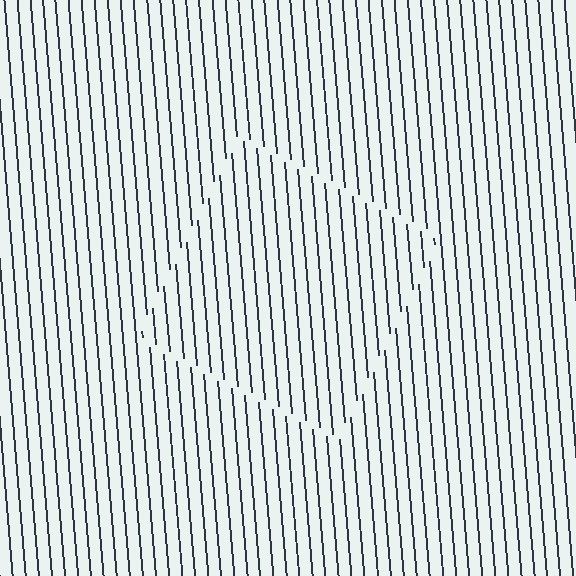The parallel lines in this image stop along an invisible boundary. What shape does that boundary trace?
An illusory square. The interior of the shape contains the same grating, shifted by half a period — the contour is defined by the phase discontinuity where line-ends from the inner and outer gratings abut.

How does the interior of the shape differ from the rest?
The interior of the shape contains the same grating, shifted by half a period — the contour is defined by the phase discontinuity where line-ends from the inner and outer gratings abut.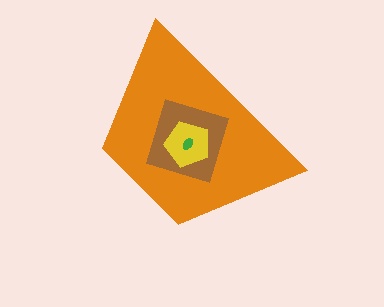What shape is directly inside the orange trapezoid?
The brown diamond.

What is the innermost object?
The green ellipse.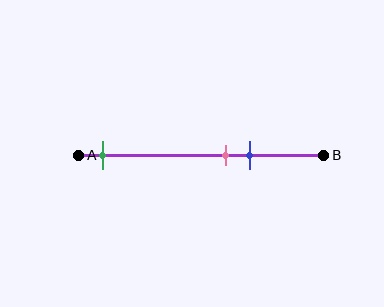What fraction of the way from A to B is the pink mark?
The pink mark is approximately 60% (0.6) of the way from A to B.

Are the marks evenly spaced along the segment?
No, the marks are not evenly spaced.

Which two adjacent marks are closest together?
The pink and blue marks are the closest adjacent pair.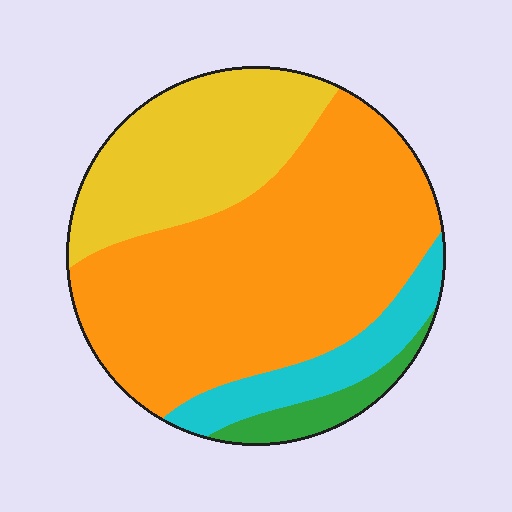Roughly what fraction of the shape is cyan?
Cyan takes up about one eighth (1/8) of the shape.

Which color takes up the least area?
Green, at roughly 5%.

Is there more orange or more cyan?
Orange.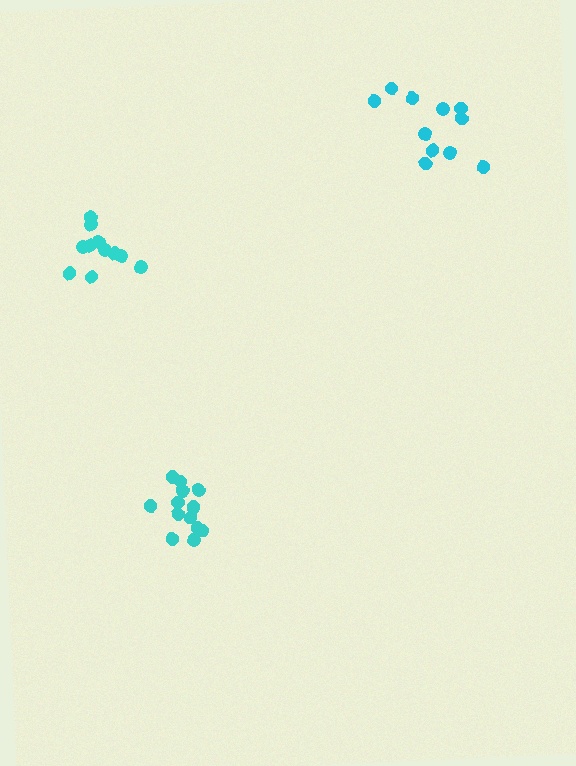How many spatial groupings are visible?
There are 3 spatial groupings.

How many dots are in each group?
Group 1: 13 dots, Group 2: 11 dots, Group 3: 11 dots (35 total).